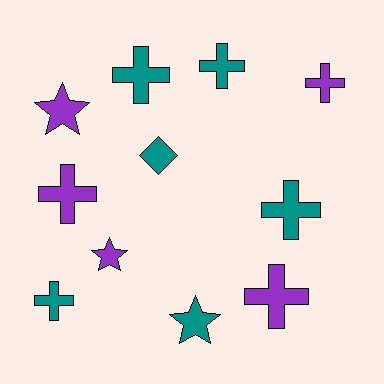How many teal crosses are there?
There are 4 teal crosses.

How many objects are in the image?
There are 11 objects.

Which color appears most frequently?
Teal, with 6 objects.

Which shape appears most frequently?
Cross, with 7 objects.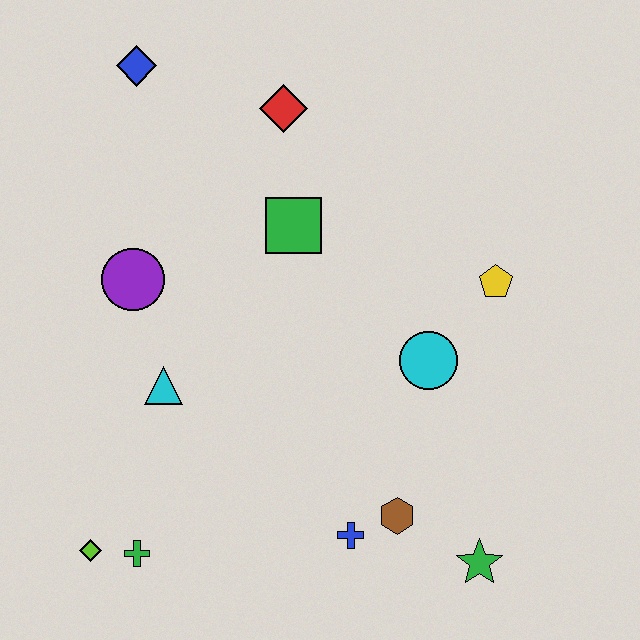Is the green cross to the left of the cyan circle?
Yes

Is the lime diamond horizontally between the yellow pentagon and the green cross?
No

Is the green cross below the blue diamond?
Yes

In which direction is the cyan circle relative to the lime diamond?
The cyan circle is to the right of the lime diamond.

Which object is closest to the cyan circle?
The yellow pentagon is closest to the cyan circle.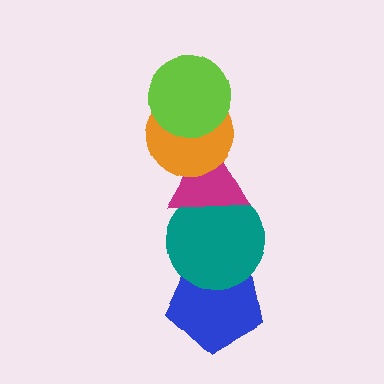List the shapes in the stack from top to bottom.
From top to bottom: the lime circle, the orange circle, the magenta triangle, the teal circle, the blue pentagon.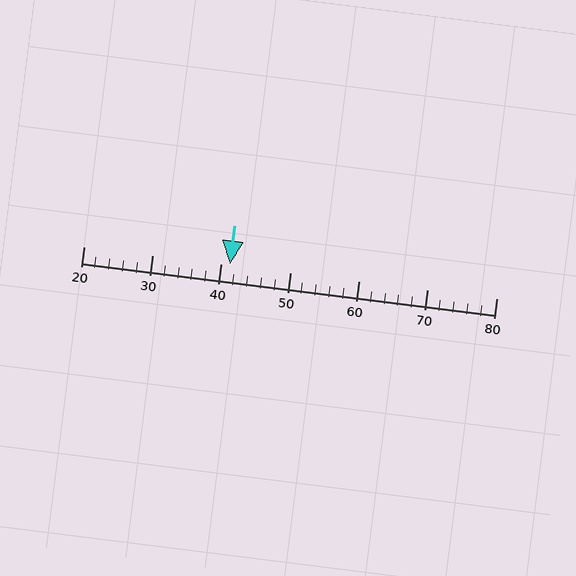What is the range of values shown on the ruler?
The ruler shows values from 20 to 80.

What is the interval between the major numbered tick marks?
The major tick marks are spaced 10 units apart.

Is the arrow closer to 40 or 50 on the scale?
The arrow is closer to 40.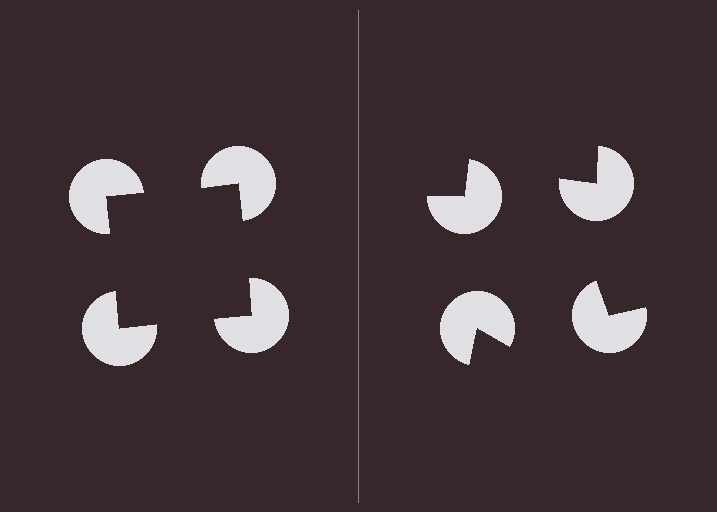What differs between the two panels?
The pac-man discs are positioned identically on both sides; only the wedge orientations differ. On the left they align to a square; on the right they are misaligned.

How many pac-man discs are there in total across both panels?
8 — 4 on each side.